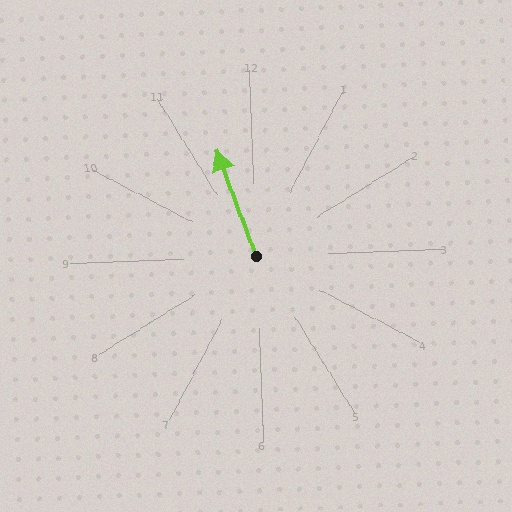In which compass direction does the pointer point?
North.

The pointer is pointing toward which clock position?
Roughly 11 o'clock.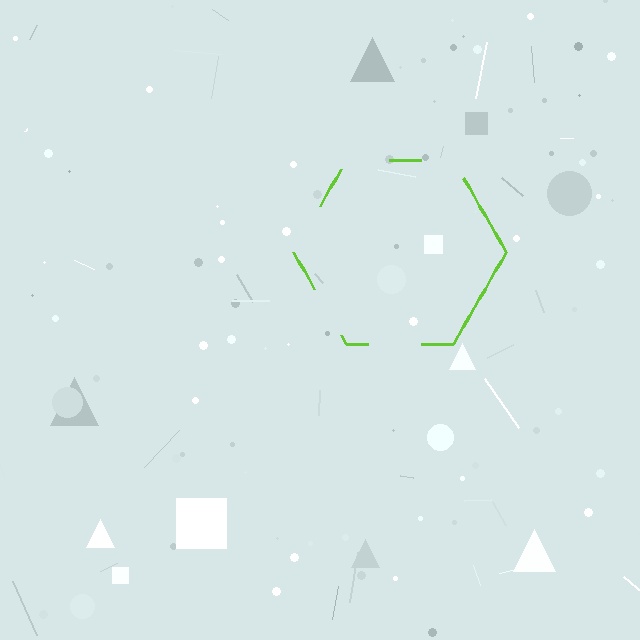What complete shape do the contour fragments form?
The contour fragments form a hexagon.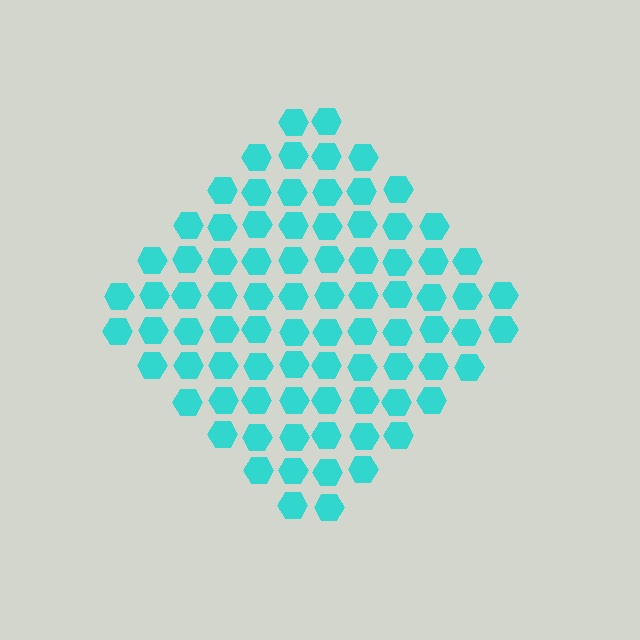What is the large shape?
The large shape is a diamond.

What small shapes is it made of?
It is made of small hexagons.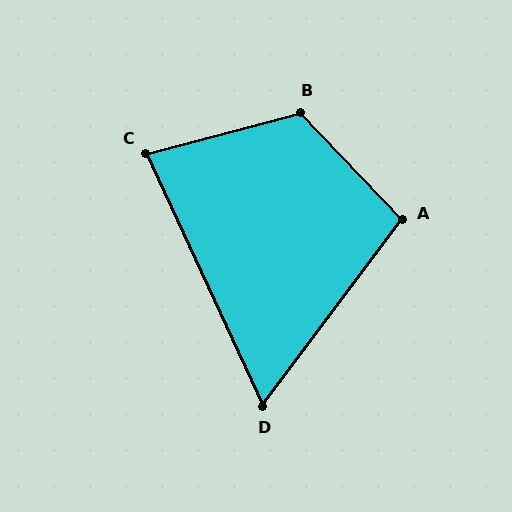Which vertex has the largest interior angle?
B, at approximately 118 degrees.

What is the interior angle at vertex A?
Approximately 100 degrees (obtuse).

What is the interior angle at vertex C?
Approximately 80 degrees (acute).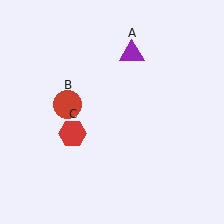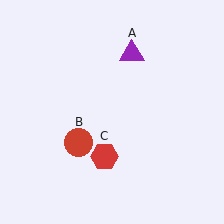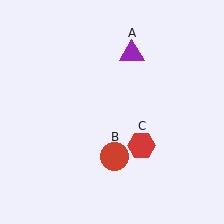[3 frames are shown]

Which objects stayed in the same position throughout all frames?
Purple triangle (object A) remained stationary.